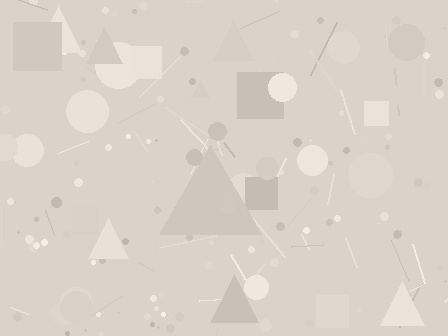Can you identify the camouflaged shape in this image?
The camouflaged shape is a triangle.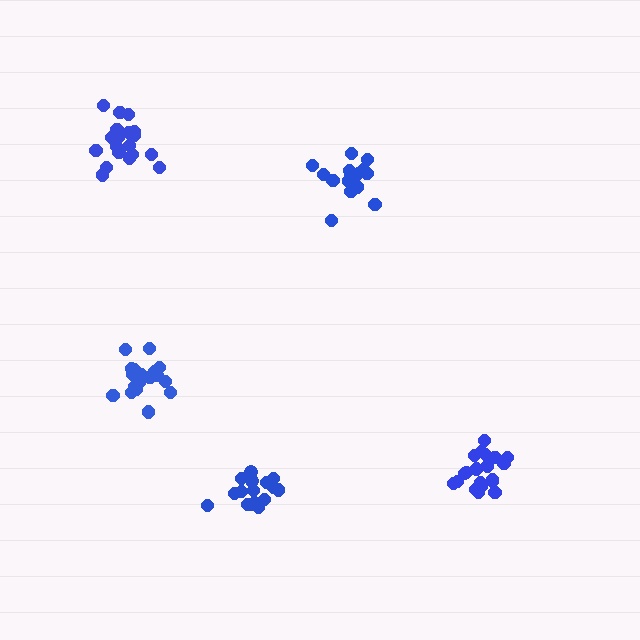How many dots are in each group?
Group 1: 20 dots, Group 2: 18 dots, Group 3: 20 dots, Group 4: 16 dots, Group 5: 18 dots (92 total).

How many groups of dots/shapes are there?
There are 5 groups.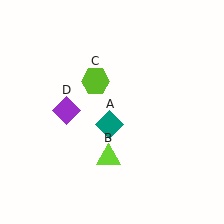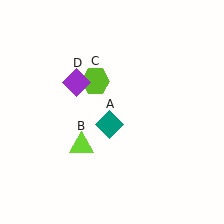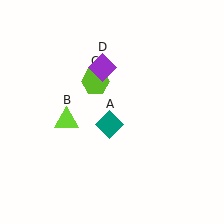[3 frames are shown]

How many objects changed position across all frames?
2 objects changed position: lime triangle (object B), purple diamond (object D).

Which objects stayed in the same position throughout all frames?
Teal diamond (object A) and lime hexagon (object C) remained stationary.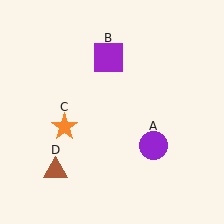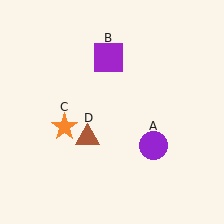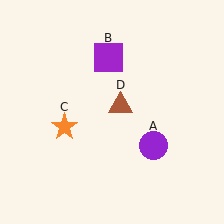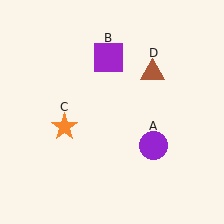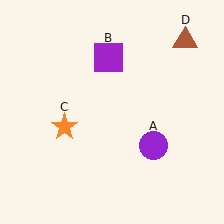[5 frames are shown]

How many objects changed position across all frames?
1 object changed position: brown triangle (object D).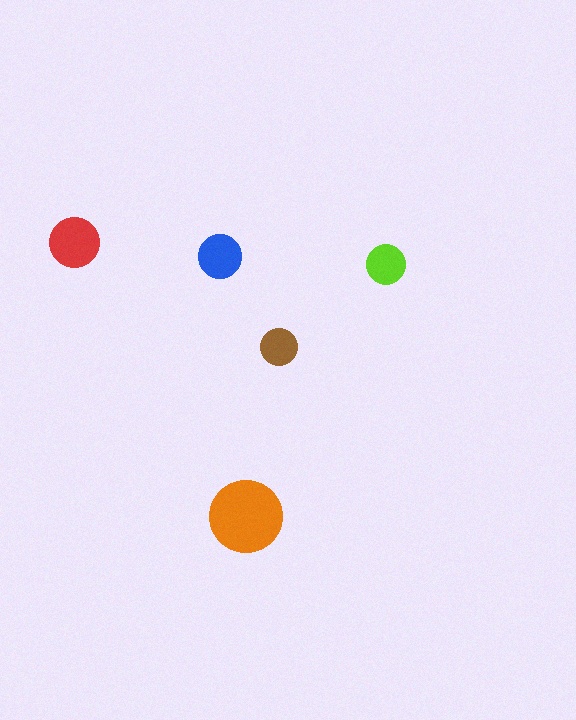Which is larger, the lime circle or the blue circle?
The blue one.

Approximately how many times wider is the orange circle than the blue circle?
About 1.5 times wider.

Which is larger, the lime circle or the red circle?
The red one.